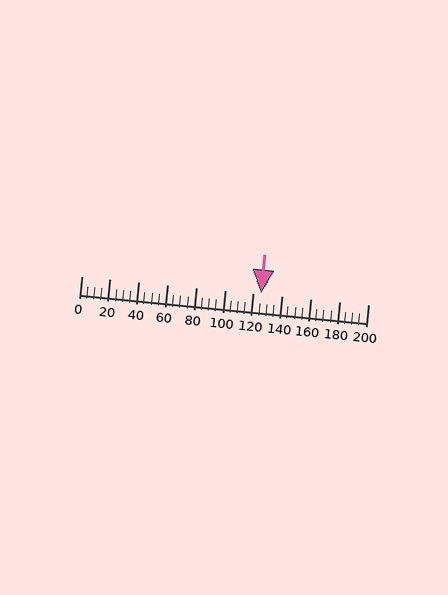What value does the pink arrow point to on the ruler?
The pink arrow points to approximately 125.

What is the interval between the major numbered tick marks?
The major tick marks are spaced 20 units apart.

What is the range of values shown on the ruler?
The ruler shows values from 0 to 200.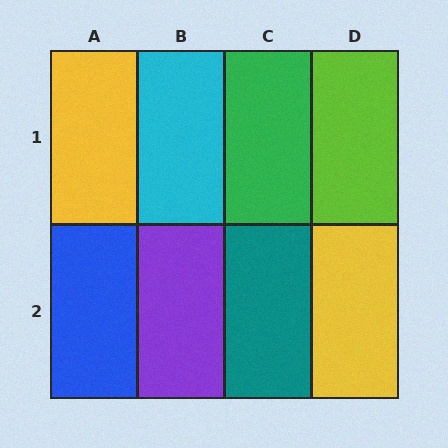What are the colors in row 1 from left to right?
Yellow, cyan, green, lime.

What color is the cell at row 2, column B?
Purple.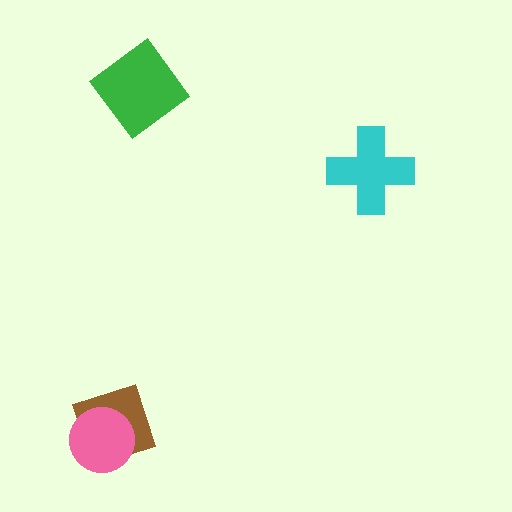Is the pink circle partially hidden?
No, no other shape covers it.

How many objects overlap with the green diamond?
0 objects overlap with the green diamond.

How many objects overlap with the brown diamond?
1 object overlaps with the brown diamond.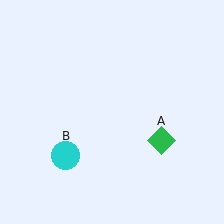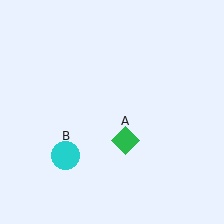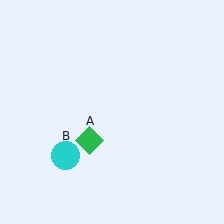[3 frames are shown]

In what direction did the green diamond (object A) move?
The green diamond (object A) moved left.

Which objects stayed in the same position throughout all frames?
Cyan circle (object B) remained stationary.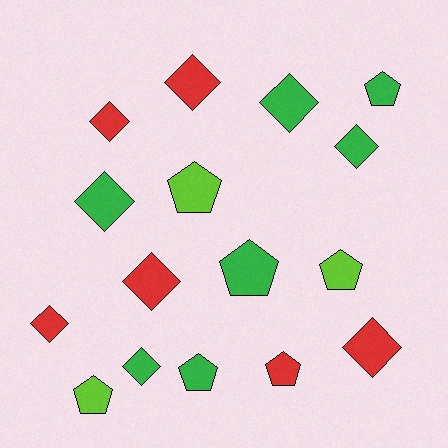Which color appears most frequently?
Green, with 7 objects.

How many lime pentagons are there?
There are 3 lime pentagons.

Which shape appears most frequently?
Diamond, with 9 objects.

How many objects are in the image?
There are 16 objects.